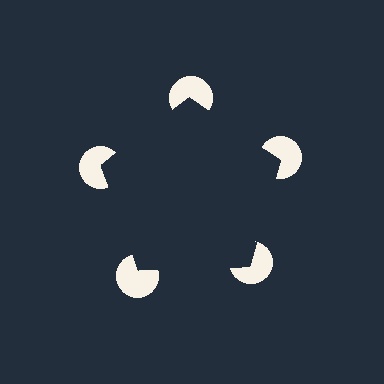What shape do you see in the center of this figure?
An illusory pentagon — its edges are inferred from the aligned wedge cuts in the pac-man discs, not physically drawn.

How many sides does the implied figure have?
5 sides.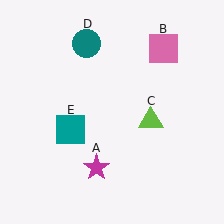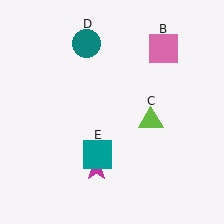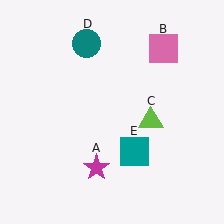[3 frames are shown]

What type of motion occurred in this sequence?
The teal square (object E) rotated counterclockwise around the center of the scene.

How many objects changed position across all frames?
1 object changed position: teal square (object E).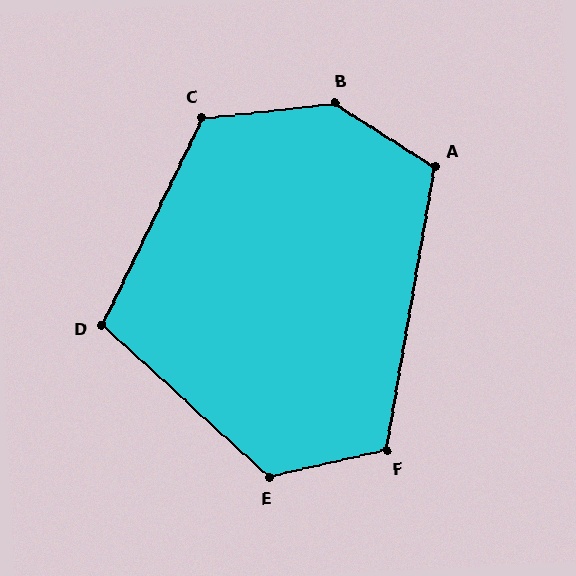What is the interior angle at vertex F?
Approximately 112 degrees (obtuse).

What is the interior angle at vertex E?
Approximately 125 degrees (obtuse).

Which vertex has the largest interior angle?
B, at approximately 141 degrees.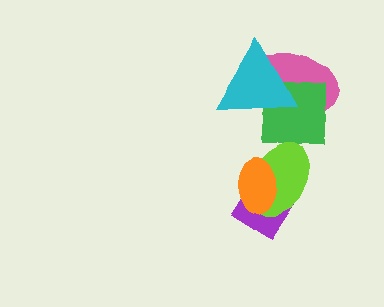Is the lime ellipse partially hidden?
Yes, it is partially covered by another shape.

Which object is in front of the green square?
The cyan triangle is in front of the green square.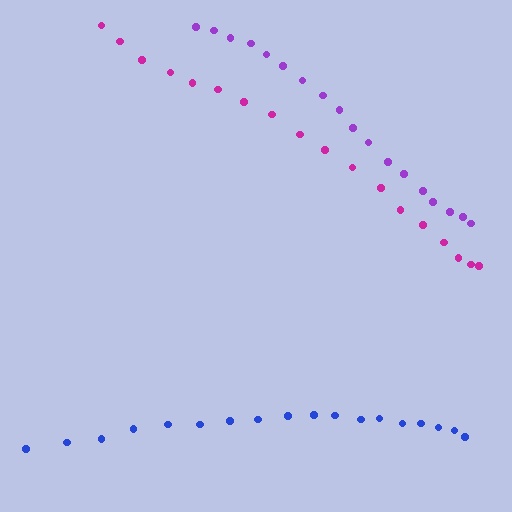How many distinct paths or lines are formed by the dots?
There are 3 distinct paths.